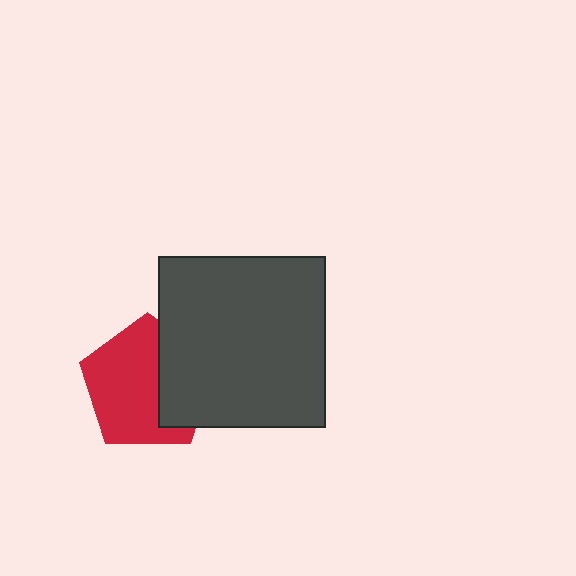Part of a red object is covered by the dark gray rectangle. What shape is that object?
It is a pentagon.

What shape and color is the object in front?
The object in front is a dark gray rectangle.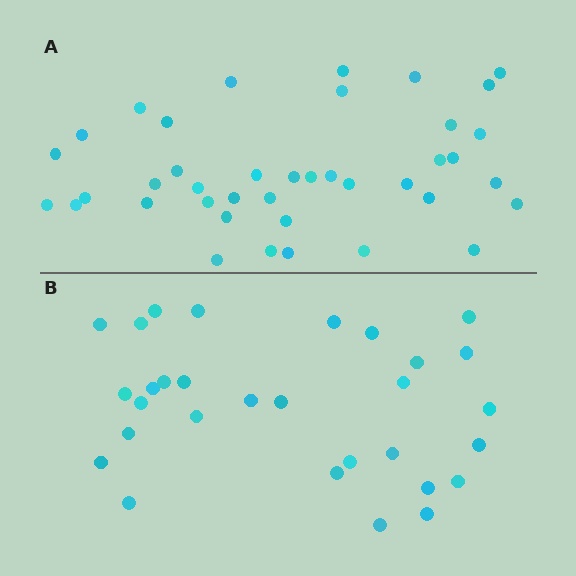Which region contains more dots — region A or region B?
Region A (the top region) has more dots.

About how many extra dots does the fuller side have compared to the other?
Region A has roughly 10 or so more dots than region B.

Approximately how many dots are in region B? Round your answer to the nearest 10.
About 30 dots.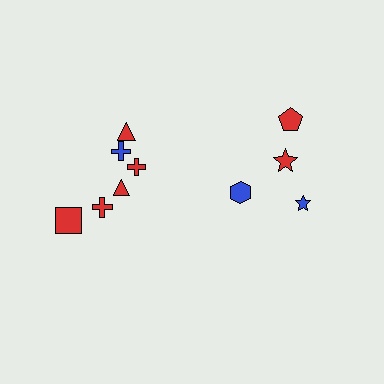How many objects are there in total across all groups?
There are 10 objects.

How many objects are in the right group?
There are 4 objects.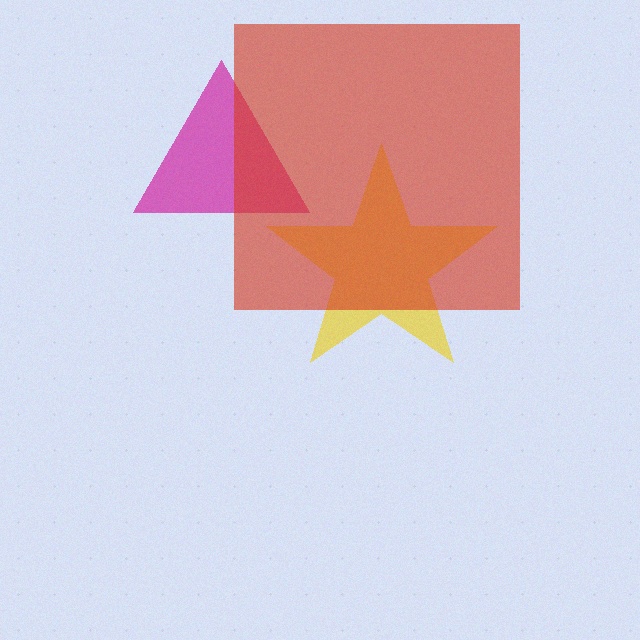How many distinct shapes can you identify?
There are 3 distinct shapes: a yellow star, a magenta triangle, a red square.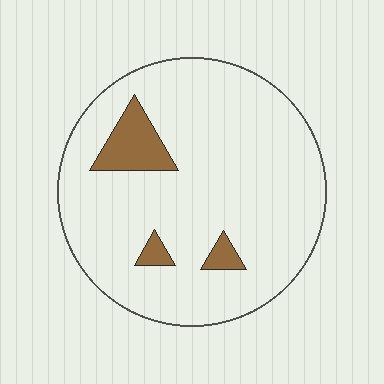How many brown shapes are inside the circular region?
3.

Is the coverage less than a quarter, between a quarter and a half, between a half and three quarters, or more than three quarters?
Less than a quarter.